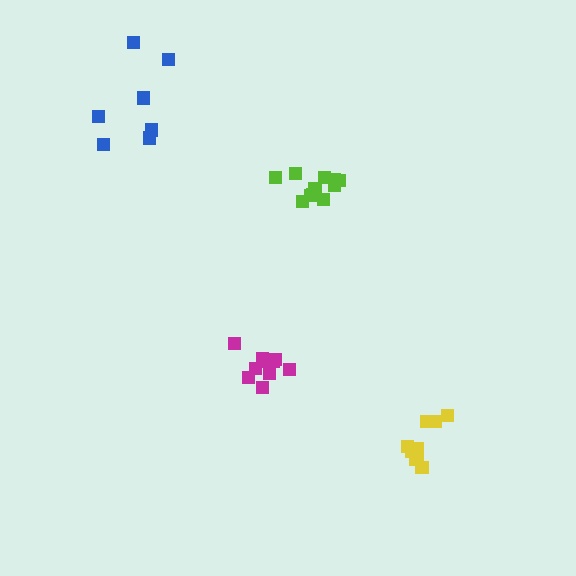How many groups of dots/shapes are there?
There are 4 groups.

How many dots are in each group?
Group 1: 11 dots, Group 2: 7 dots, Group 3: 11 dots, Group 4: 10 dots (39 total).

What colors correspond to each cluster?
The clusters are colored: lime, blue, magenta, yellow.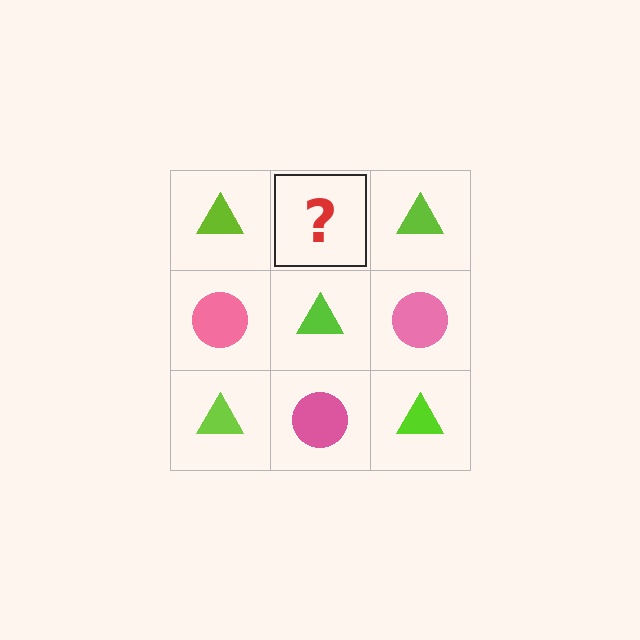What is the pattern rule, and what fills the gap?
The rule is that it alternates lime triangle and pink circle in a checkerboard pattern. The gap should be filled with a pink circle.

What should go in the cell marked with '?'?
The missing cell should contain a pink circle.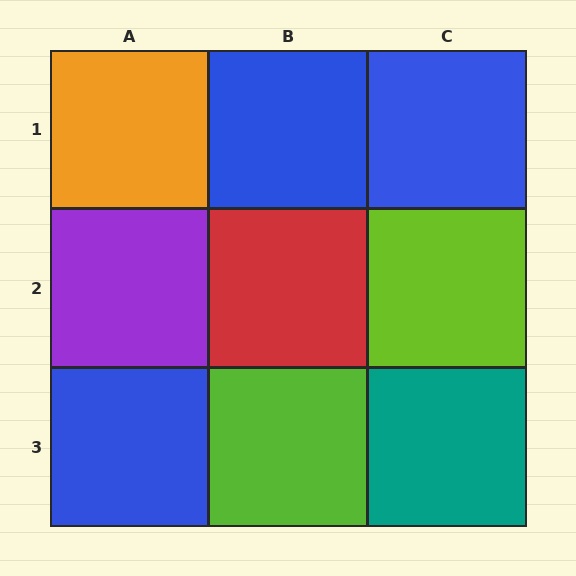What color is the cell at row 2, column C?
Lime.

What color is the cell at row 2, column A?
Purple.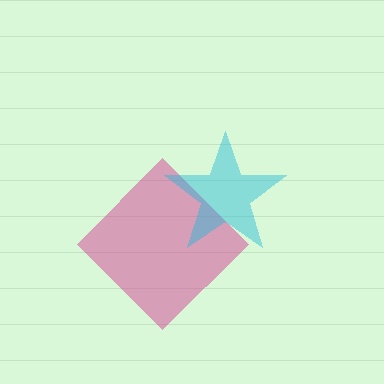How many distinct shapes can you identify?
There are 2 distinct shapes: a magenta diamond, a cyan star.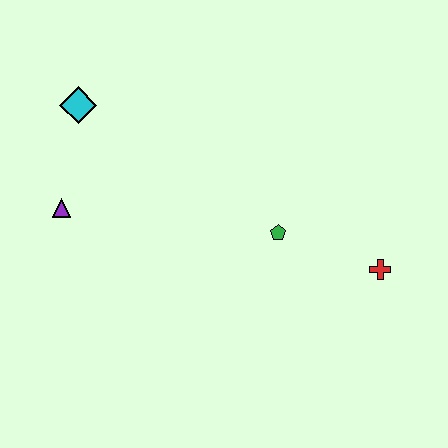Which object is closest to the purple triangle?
The cyan diamond is closest to the purple triangle.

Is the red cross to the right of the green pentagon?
Yes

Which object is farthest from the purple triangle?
The red cross is farthest from the purple triangle.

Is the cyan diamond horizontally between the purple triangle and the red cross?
Yes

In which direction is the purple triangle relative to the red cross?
The purple triangle is to the left of the red cross.